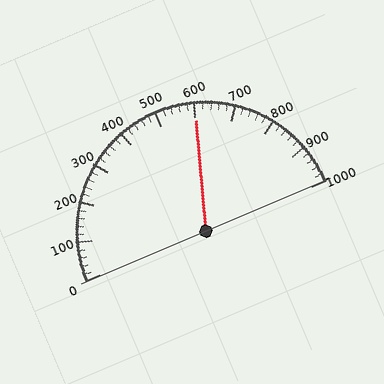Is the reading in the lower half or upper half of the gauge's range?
The reading is in the upper half of the range (0 to 1000).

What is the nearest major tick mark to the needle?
The nearest major tick mark is 600.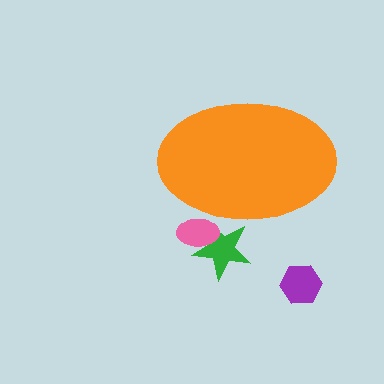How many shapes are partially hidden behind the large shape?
2 shapes are partially hidden.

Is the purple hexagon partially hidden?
No, the purple hexagon is fully visible.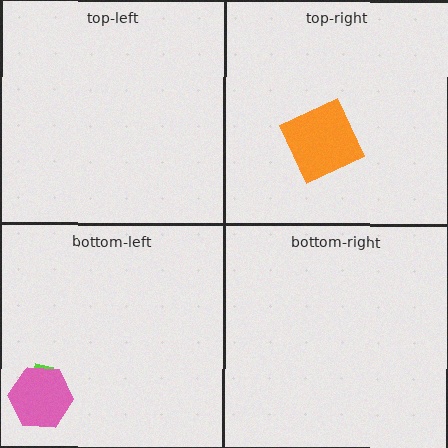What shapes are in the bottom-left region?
The lime arrow, the pink hexagon.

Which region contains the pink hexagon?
The bottom-left region.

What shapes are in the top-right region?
The orange square.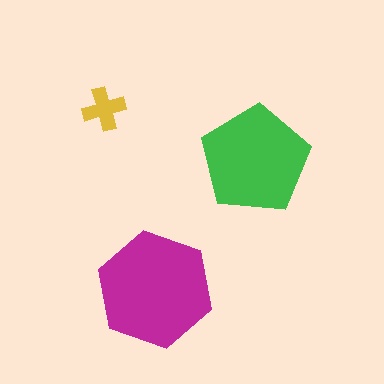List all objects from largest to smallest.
The magenta hexagon, the green pentagon, the yellow cross.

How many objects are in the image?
There are 3 objects in the image.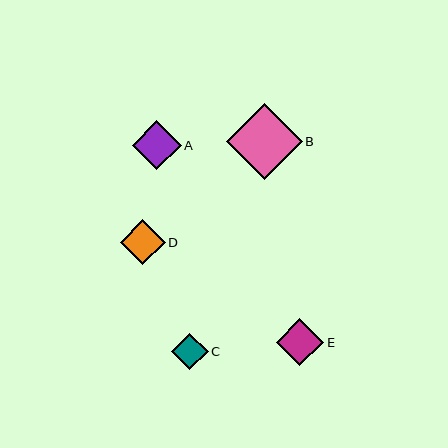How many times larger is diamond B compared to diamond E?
Diamond B is approximately 1.6 times the size of diamond E.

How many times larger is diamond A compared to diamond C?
Diamond A is approximately 1.4 times the size of diamond C.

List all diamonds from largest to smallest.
From largest to smallest: B, A, E, D, C.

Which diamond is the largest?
Diamond B is the largest with a size of approximately 76 pixels.